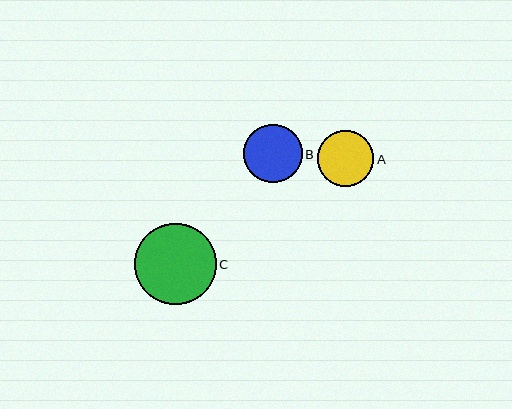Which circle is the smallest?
Circle A is the smallest with a size of approximately 56 pixels.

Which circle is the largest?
Circle C is the largest with a size of approximately 82 pixels.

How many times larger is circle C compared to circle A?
Circle C is approximately 1.5 times the size of circle A.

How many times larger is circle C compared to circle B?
Circle C is approximately 1.4 times the size of circle B.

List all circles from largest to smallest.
From largest to smallest: C, B, A.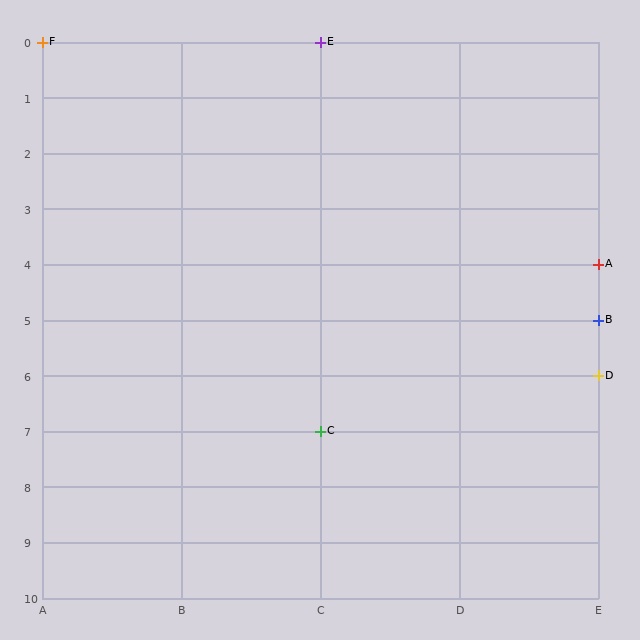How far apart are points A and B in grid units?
Points A and B are 1 row apart.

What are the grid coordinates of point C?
Point C is at grid coordinates (C, 7).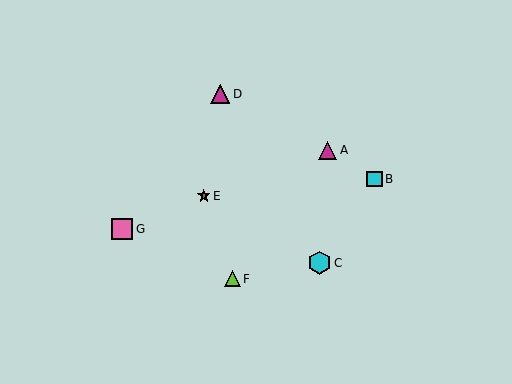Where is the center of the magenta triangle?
The center of the magenta triangle is at (220, 94).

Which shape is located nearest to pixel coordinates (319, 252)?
The cyan hexagon (labeled C) at (319, 263) is nearest to that location.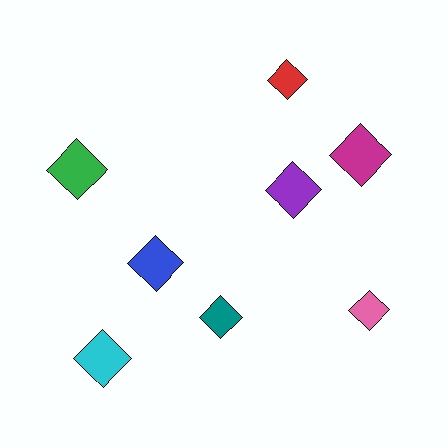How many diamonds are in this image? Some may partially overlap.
There are 8 diamonds.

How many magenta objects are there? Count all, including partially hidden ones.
There is 1 magenta object.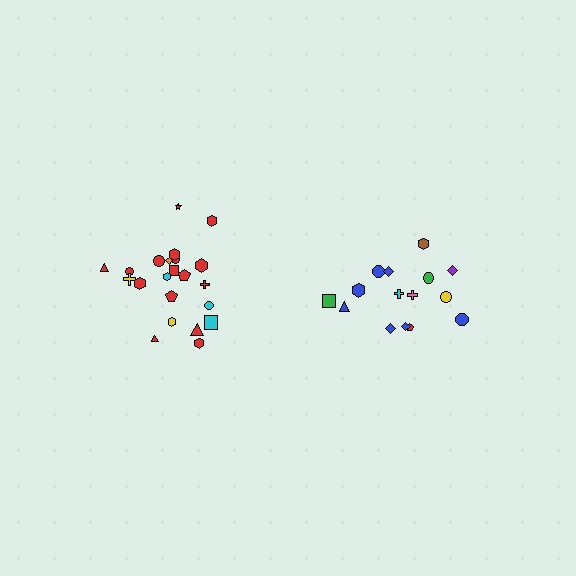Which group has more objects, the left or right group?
The left group.